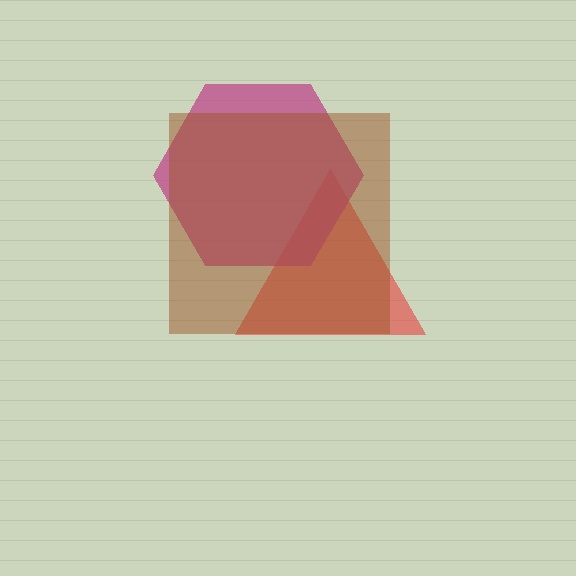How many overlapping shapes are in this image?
There are 3 overlapping shapes in the image.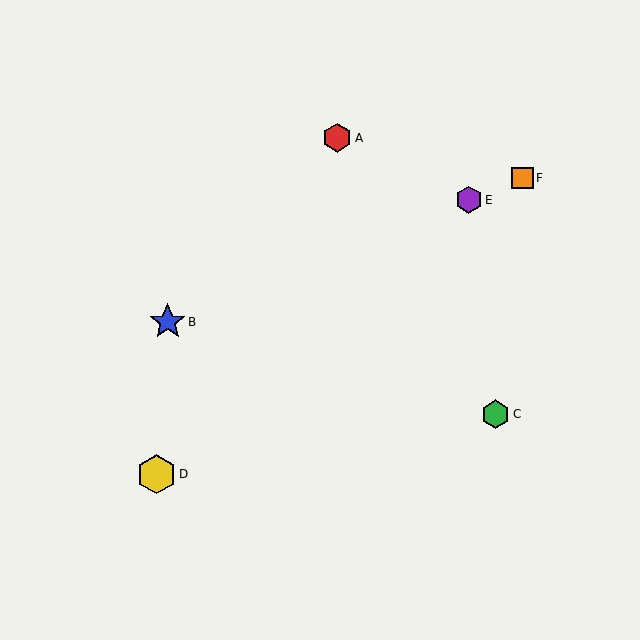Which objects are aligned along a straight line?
Objects B, E, F are aligned along a straight line.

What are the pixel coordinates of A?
Object A is at (337, 138).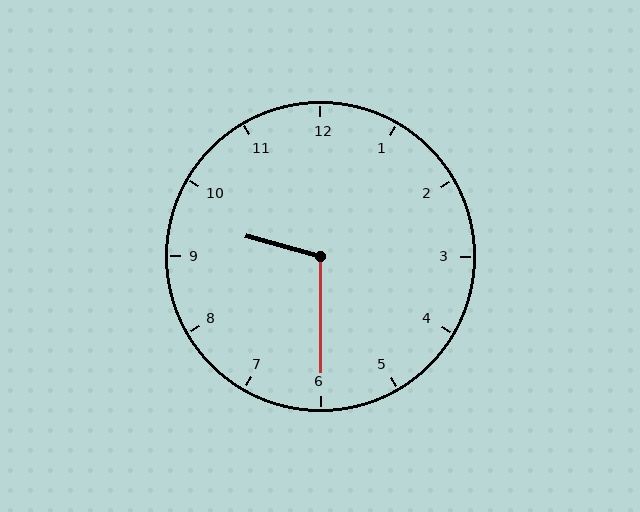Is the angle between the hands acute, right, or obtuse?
It is obtuse.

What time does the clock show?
9:30.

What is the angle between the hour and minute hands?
Approximately 105 degrees.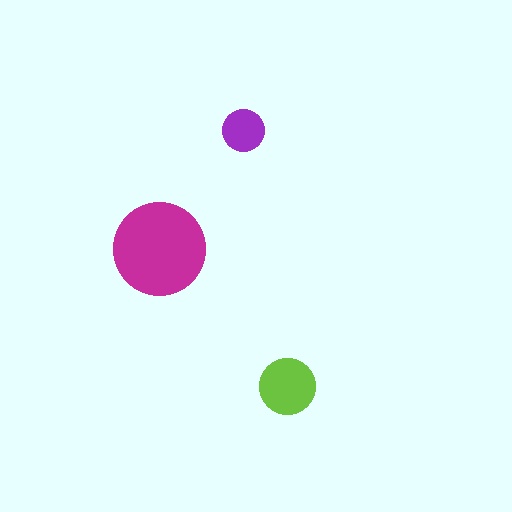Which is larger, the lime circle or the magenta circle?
The magenta one.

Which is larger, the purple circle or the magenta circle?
The magenta one.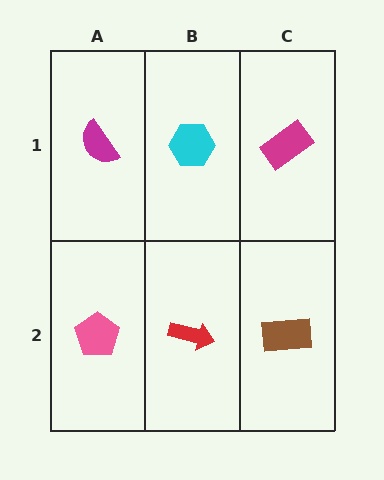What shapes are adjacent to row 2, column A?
A magenta semicircle (row 1, column A), a red arrow (row 2, column B).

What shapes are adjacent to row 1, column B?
A red arrow (row 2, column B), a magenta semicircle (row 1, column A), a magenta rectangle (row 1, column C).